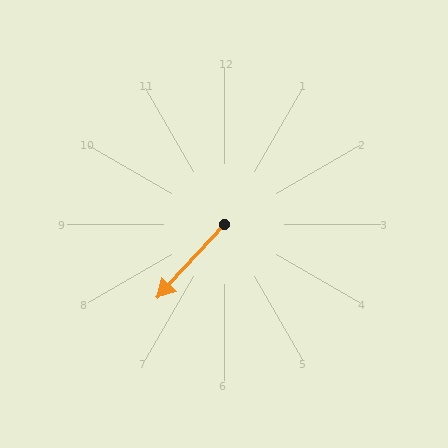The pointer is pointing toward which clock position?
Roughly 7 o'clock.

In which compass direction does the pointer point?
Southwest.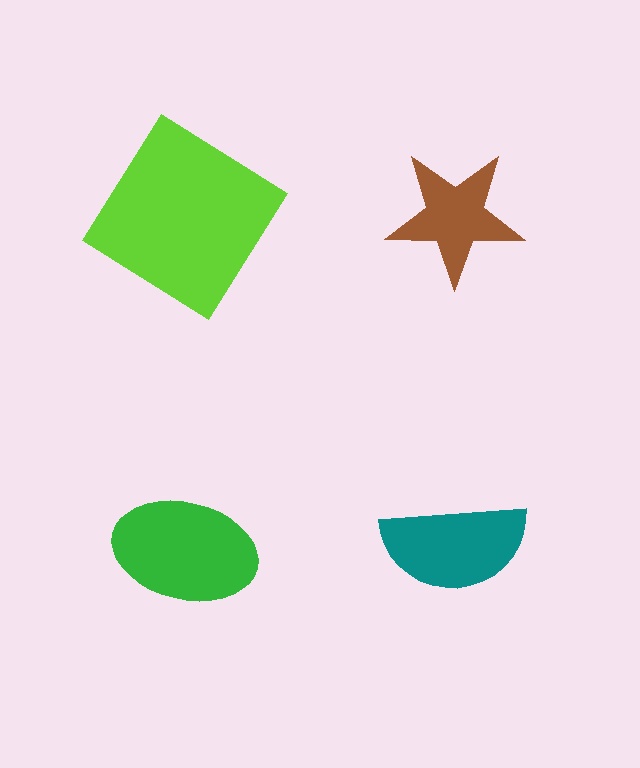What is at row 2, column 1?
A green ellipse.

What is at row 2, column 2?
A teal semicircle.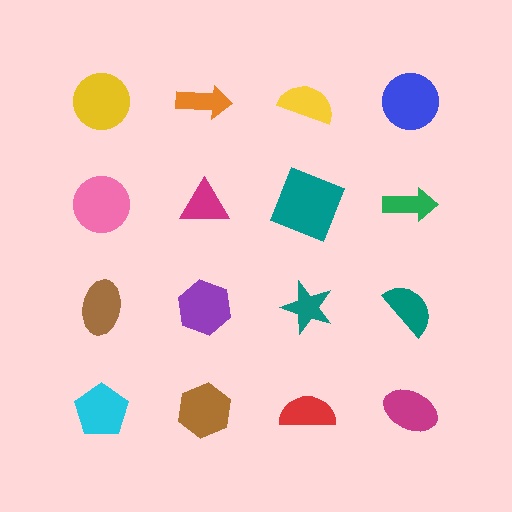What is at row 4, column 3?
A red semicircle.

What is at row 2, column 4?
A green arrow.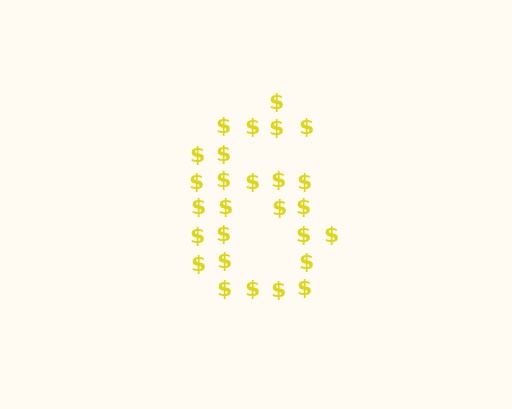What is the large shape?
The large shape is the digit 6.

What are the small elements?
The small elements are dollar signs.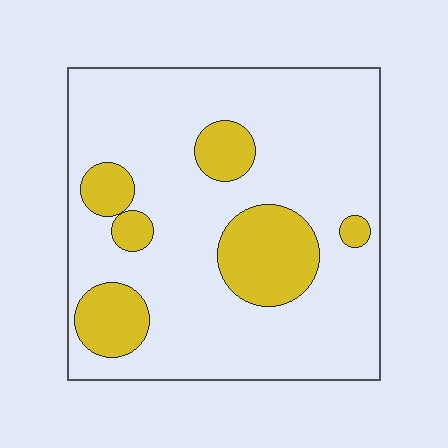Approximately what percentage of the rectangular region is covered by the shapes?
Approximately 20%.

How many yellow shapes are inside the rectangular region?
6.